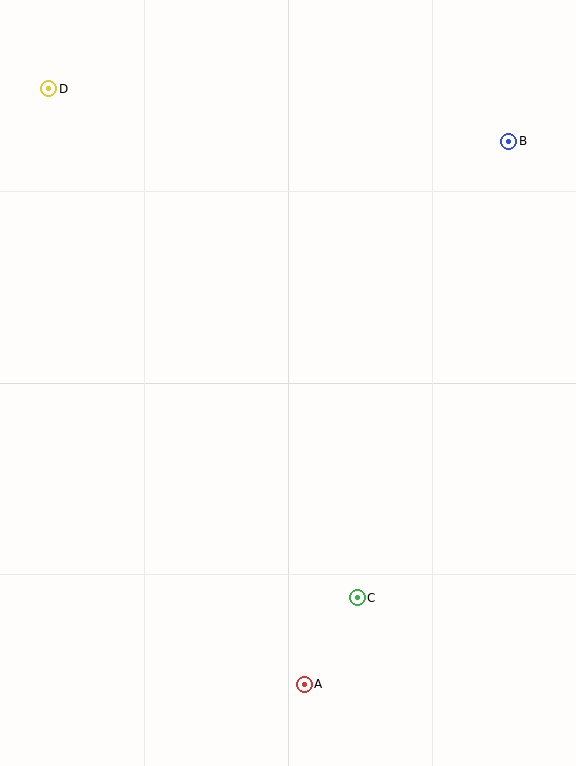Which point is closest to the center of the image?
Point C at (357, 598) is closest to the center.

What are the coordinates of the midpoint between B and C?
The midpoint between B and C is at (433, 370).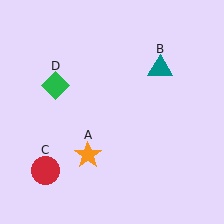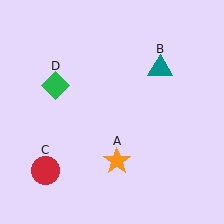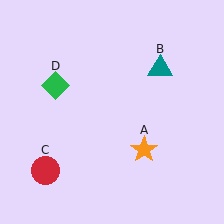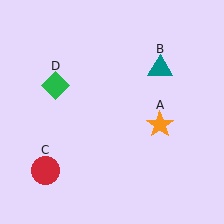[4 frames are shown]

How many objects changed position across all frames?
1 object changed position: orange star (object A).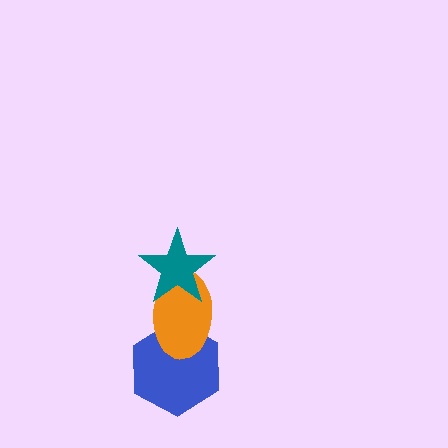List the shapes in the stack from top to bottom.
From top to bottom: the teal star, the orange ellipse, the blue hexagon.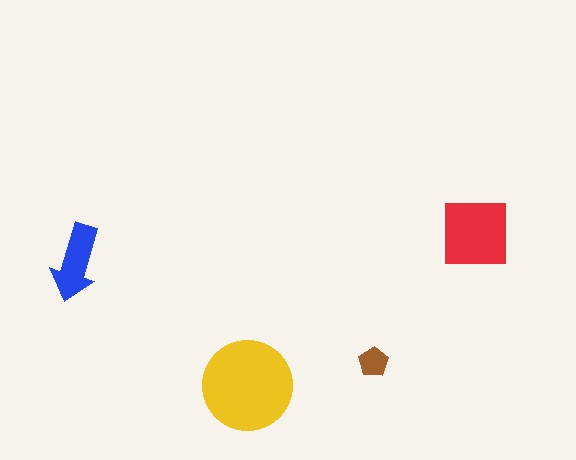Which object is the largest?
The yellow circle.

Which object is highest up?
The red square is topmost.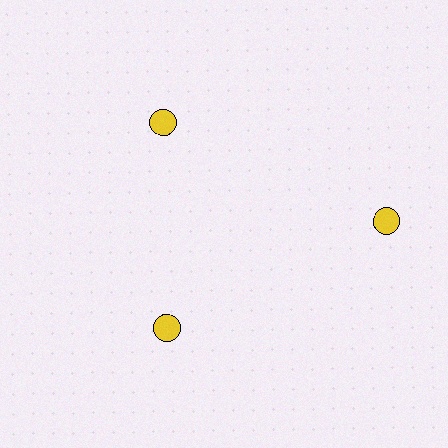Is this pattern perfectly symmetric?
No. The 3 yellow circles are arranged in a ring, but one element near the 3 o'clock position is pushed outward from the center, breaking the 3-fold rotational symmetry.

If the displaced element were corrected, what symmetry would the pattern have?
It would have 3-fold rotational symmetry — the pattern would map onto itself every 120 degrees.